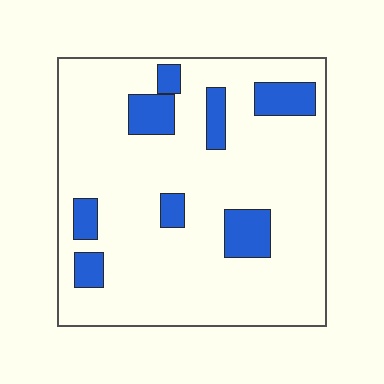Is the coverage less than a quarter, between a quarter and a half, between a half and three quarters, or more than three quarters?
Less than a quarter.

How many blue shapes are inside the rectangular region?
8.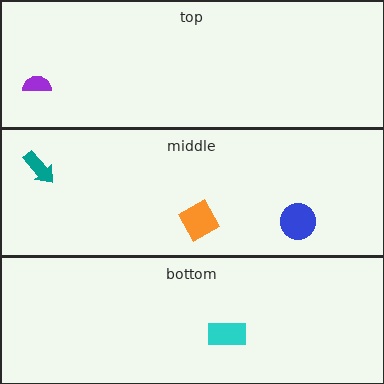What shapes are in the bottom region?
The cyan rectangle.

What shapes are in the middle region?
The teal arrow, the blue circle, the orange square.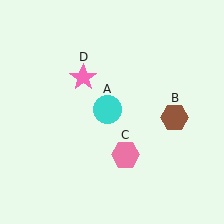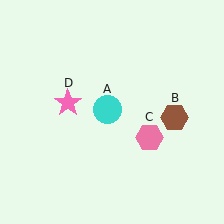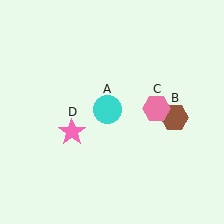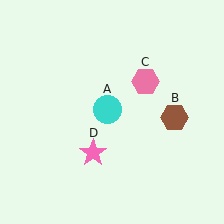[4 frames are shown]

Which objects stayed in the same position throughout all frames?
Cyan circle (object A) and brown hexagon (object B) remained stationary.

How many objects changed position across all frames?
2 objects changed position: pink hexagon (object C), pink star (object D).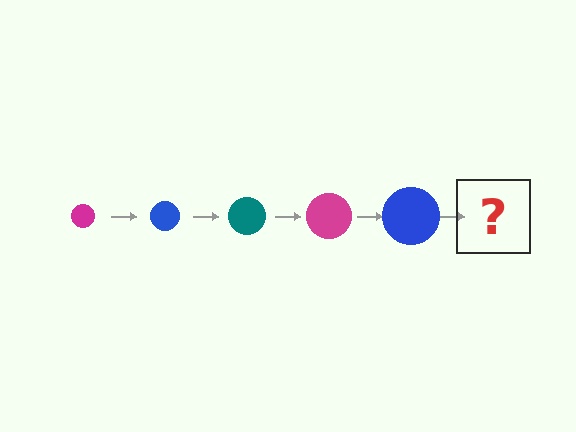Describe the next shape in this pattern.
It should be a teal circle, larger than the previous one.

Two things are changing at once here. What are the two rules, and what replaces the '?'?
The two rules are that the circle grows larger each step and the color cycles through magenta, blue, and teal. The '?' should be a teal circle, larger than the previous one.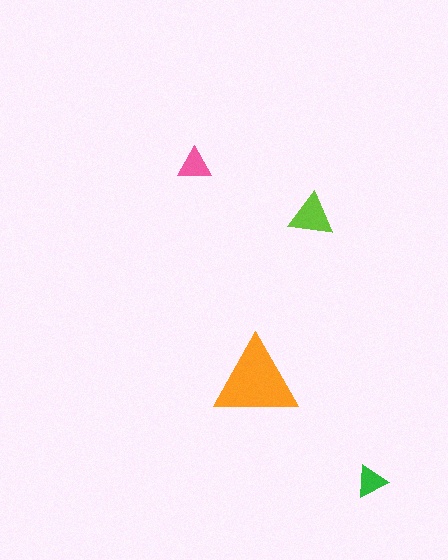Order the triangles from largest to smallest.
the orange one, the lime one, the pink one, the green one.